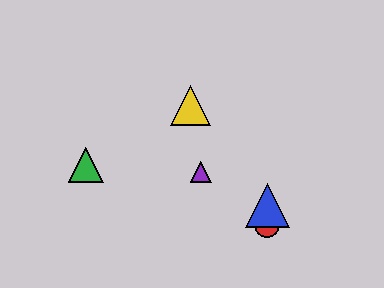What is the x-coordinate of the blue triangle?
The blue triangle is at x≈267.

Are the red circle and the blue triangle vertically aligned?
Yes, both are at x≈267.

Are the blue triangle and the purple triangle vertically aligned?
No, the blue triangle is at x≈267 and the purple triangle is at x≈201.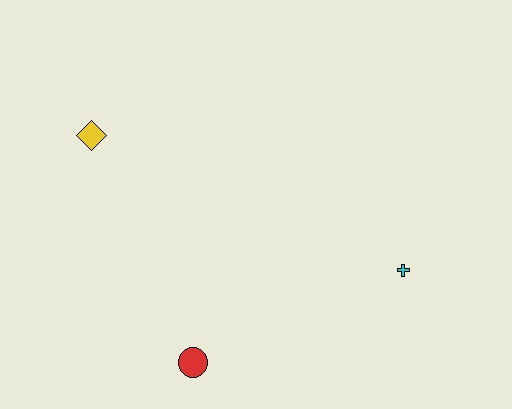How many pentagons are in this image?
There are no pentagons.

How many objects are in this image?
There are 3 objects.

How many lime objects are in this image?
There are no lime objects.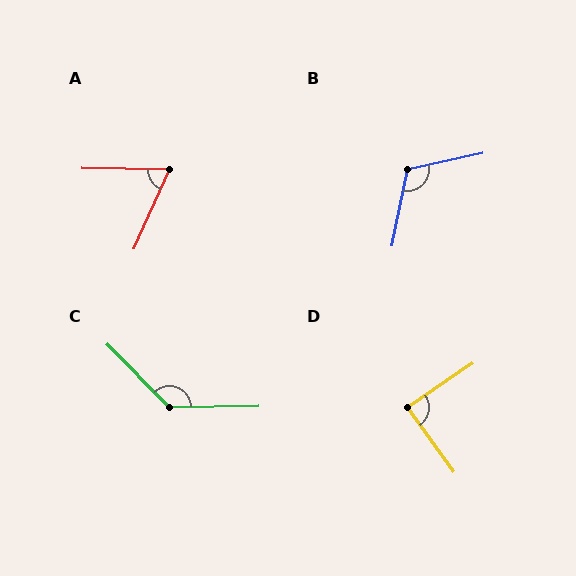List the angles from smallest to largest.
A (67°), D (88°), B (114°), C (134°).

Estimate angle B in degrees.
Approximately 114 degrees.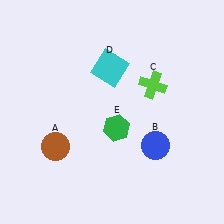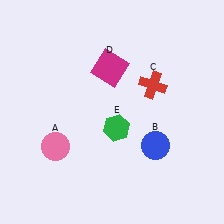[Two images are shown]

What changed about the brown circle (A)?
In Image 1, A is brown. In Image 2, it changed to pink.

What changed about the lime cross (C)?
In Image 1, C is lime. In Image 2, it changed to red.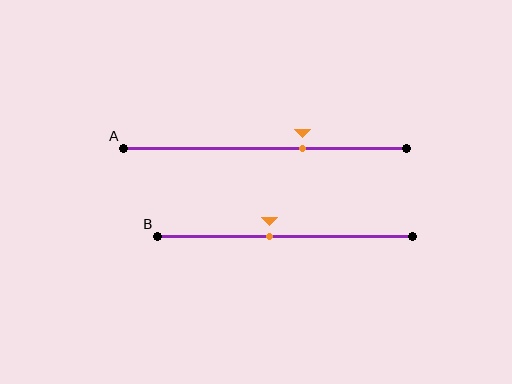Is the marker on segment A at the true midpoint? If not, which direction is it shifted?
No, the marker on segment A is shifted to the right by about 13% of the segment length.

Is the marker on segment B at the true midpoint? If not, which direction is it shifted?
No, the marker on segment B is shifted to the left by about 6% of the segment length.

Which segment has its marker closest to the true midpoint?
Segment B has its marker closest to the true midpoint.